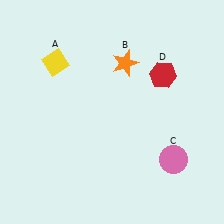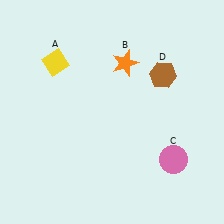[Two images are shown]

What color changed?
The hexagon (D) changed from red in Image 1 to brown in Image 2.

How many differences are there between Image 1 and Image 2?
There is 1 difference between the two images.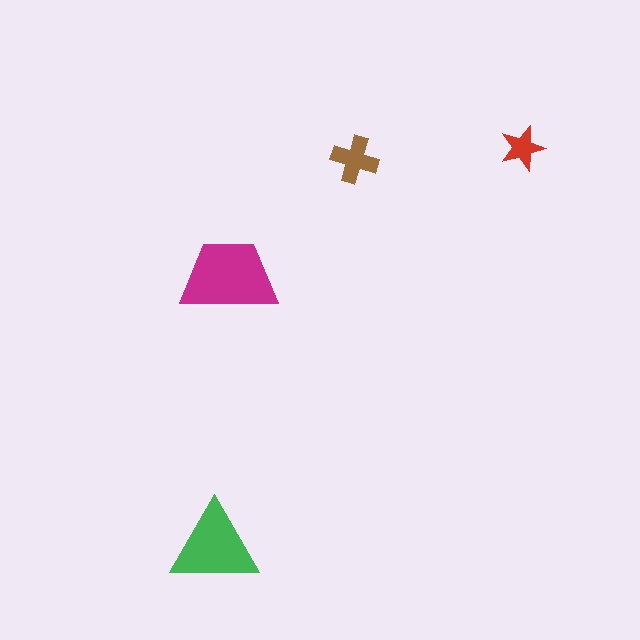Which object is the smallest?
The red star.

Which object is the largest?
The magenta trapezoid.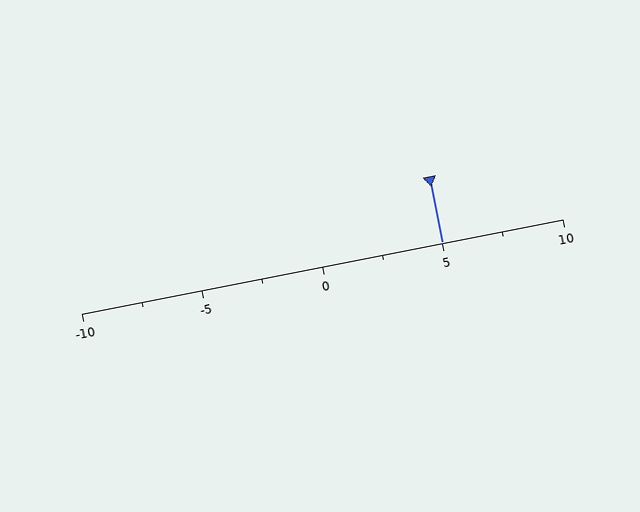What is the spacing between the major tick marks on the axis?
The major ticks are spaced 5 apart.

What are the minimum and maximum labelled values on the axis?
The axis runs from -10 to 10.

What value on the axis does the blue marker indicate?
The marker indicates approximately 5.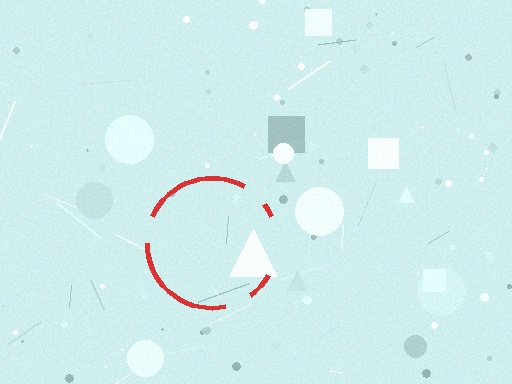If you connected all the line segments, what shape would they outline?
They would outline a circle.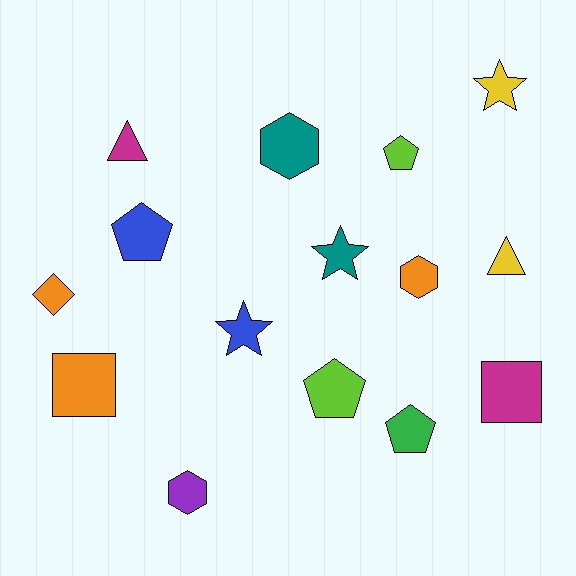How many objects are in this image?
There are 15 objects.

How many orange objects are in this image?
There are 3 orange objects.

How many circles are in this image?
There are no circles.